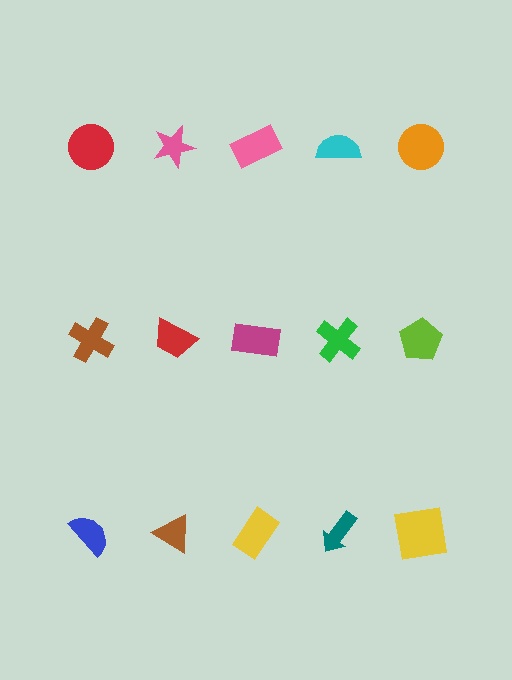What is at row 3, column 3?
A yellow rectangle.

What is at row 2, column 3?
A magenta rectangle.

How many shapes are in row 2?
5 shapes.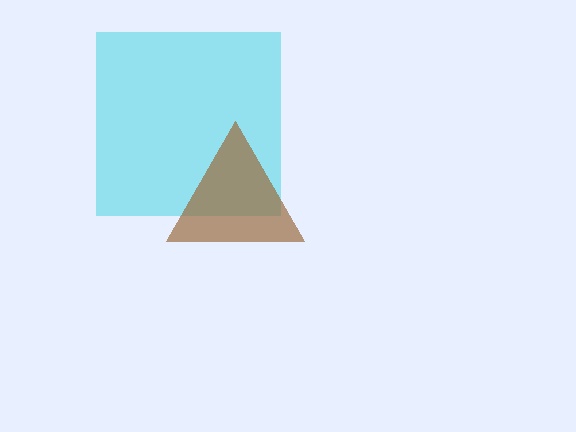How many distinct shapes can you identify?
There are 2 distinct shapes: a cyan square, a brown triangle.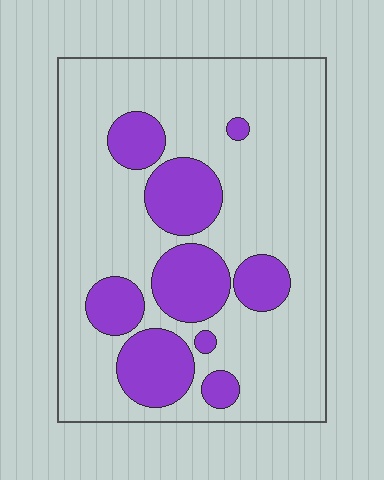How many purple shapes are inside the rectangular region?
9.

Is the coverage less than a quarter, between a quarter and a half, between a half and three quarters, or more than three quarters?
Between a quarter and a half.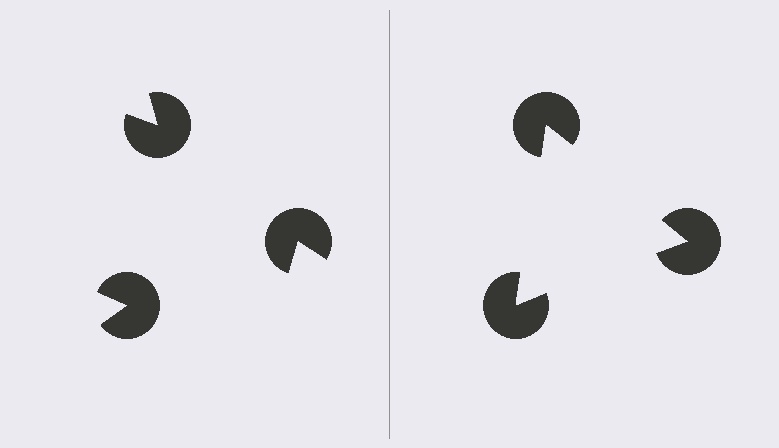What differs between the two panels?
The pac-man discs are positioned identically on both sides; only the wedge orientations differ. On the right they align to a triangle; on the left they are misaligned.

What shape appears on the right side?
An illusory triangle.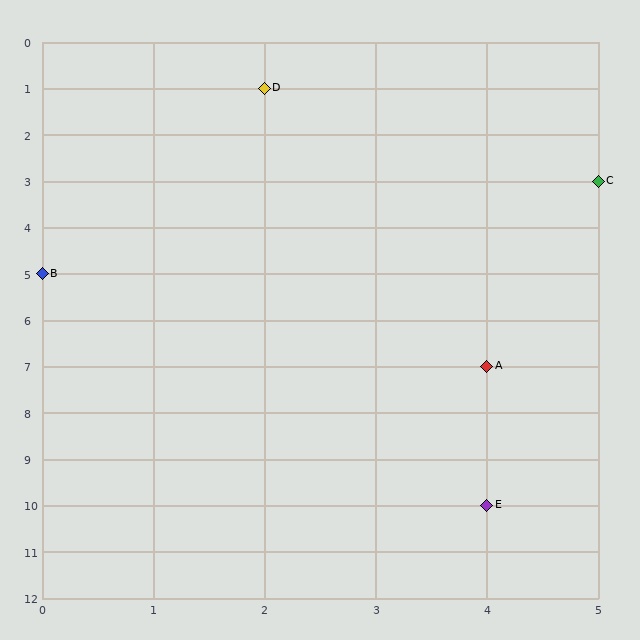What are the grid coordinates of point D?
Point D is at grid coordinates (2, 1).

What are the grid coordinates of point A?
Point A is at grid coordinates (4, 7).